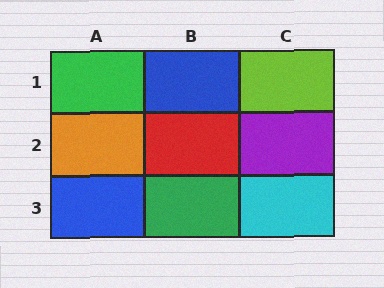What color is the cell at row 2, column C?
Purple.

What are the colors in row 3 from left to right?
Blue, green, cyan.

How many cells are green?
2 cells are green.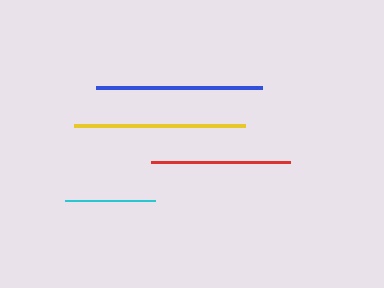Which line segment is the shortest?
The cyan line is the shortest at approximately 90 pixels.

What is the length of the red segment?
The red segment is approximately 139 pixels long.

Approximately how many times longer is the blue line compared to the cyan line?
The blue line is approximately 1.8 times the length of the cyan line.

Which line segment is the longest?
The yellow line is the longest at approximately 171 pixels.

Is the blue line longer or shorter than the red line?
The blue line is longer than the red line.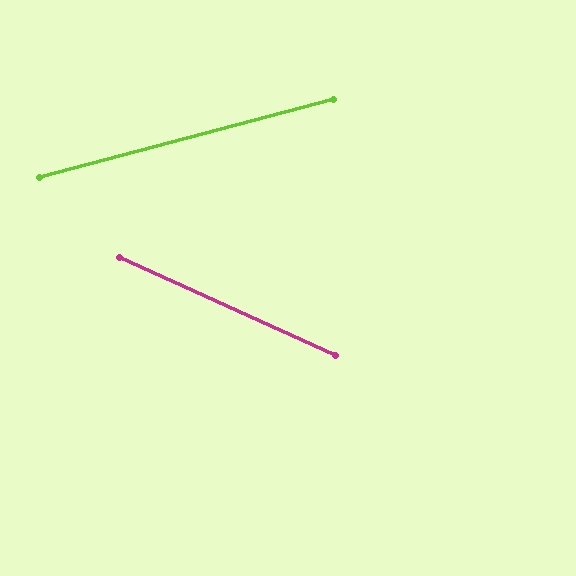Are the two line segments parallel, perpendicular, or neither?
Neither parallel nor perpendicular — they differ by about 39°.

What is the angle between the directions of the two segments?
Approximately 39 degrees.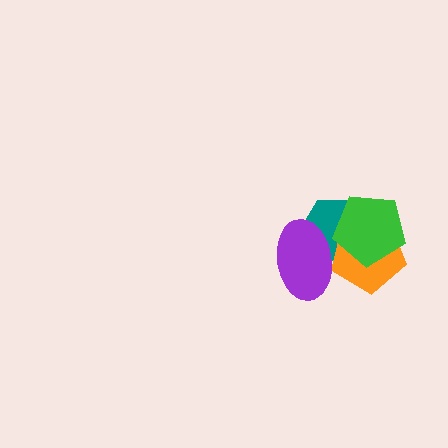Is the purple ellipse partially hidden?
No, no other shape covers it.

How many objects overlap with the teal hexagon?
3 objects overlap with the teal hexagon.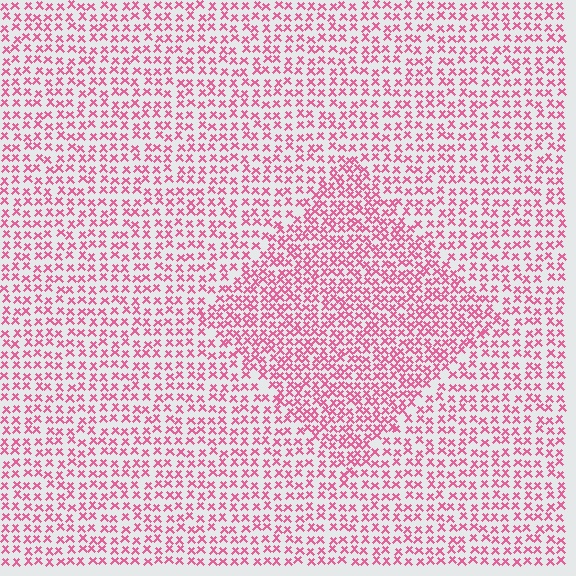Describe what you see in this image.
The image contains small pink elements arranged at two different densities. A diamond-shaped region is visible where the elements are more densely packed than the surrounding area.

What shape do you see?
I see a diamond.